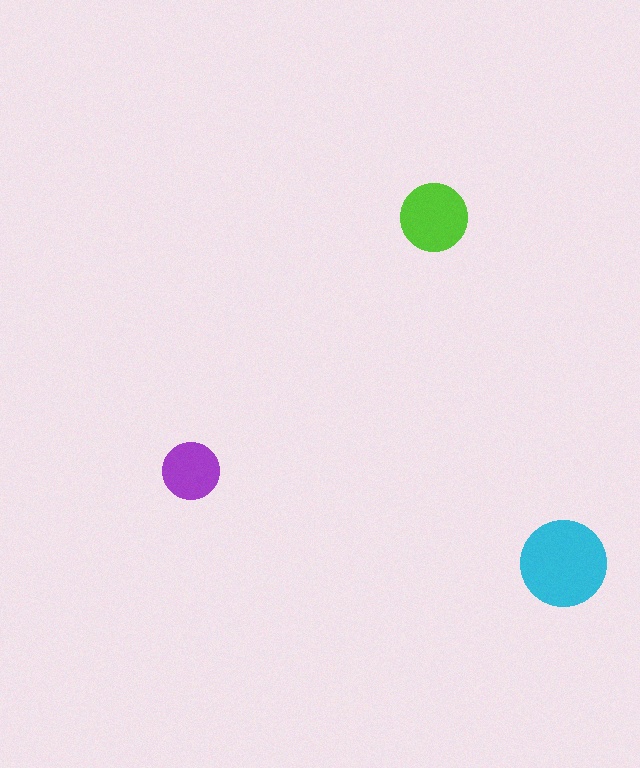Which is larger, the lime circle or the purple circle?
The lime one.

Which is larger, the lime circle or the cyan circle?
The cyan one.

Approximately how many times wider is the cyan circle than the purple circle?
About 1.5 times wider.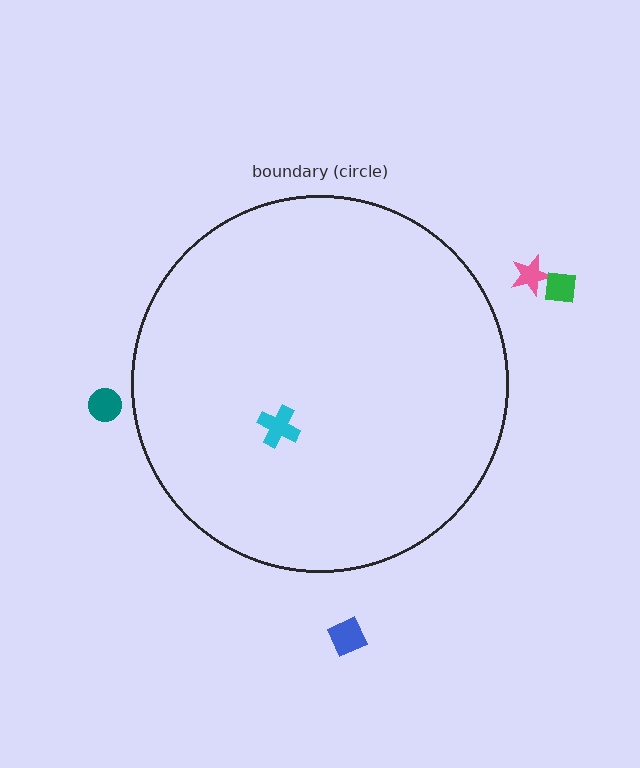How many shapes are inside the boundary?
1 inside, 4 outside.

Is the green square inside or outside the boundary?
Outside.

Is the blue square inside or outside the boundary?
Outside.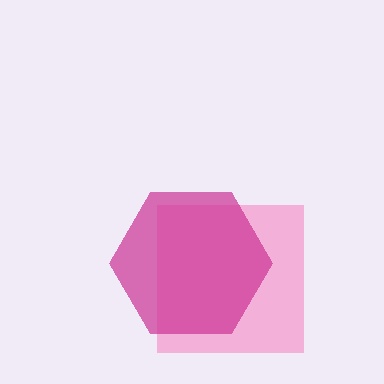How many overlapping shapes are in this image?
There are 2 overlapping shapes in the image.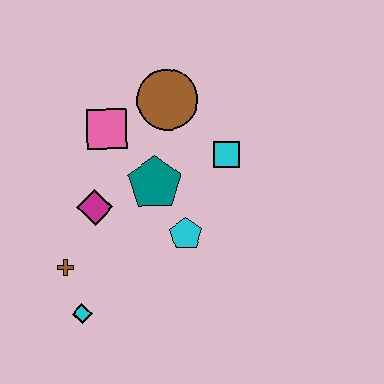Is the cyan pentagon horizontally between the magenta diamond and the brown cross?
No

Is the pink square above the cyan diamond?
Yes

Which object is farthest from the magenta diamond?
The cyan square is farthest from the magenta diamond.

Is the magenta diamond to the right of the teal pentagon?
No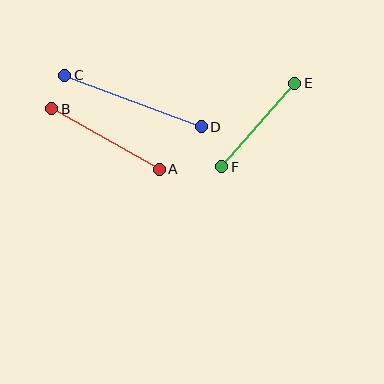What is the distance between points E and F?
The distance is approximately 111 pixels.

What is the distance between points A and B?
The distance is approximately 123 pixels.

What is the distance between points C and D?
The distance is approximately 146 pixels.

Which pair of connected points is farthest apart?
Points C and D are farthest apart.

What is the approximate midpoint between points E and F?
The midpoint is at approximately (258, 125) pixels.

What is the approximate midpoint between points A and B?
The midpoint is at approximately (106, 139) pixels.